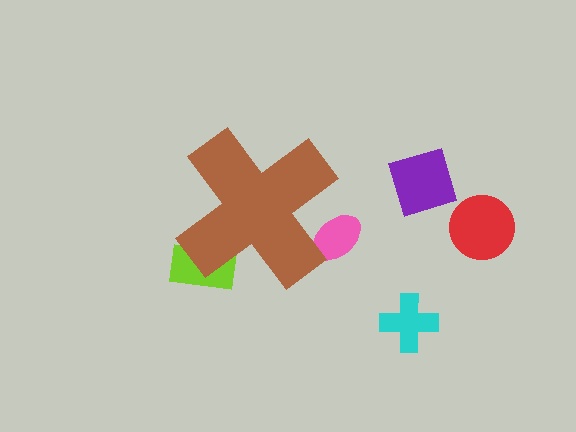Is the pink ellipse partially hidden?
Yes, the pink ellipse is partially hidden behind the brown cross.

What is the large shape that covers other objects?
A brown cross.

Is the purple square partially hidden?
No, the purple square is fully visible.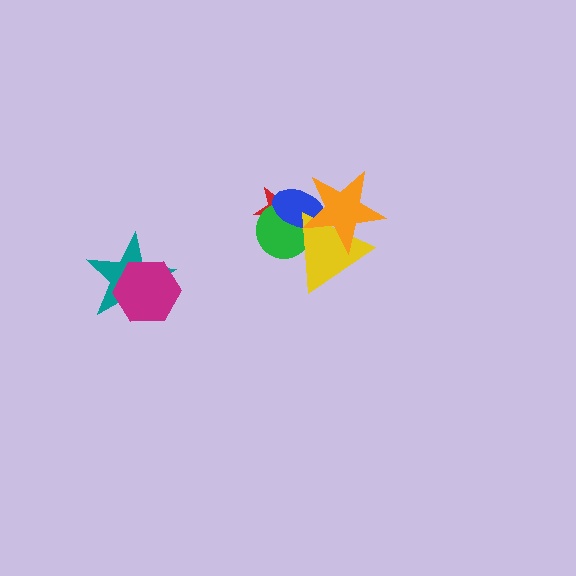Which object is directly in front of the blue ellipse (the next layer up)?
The yellow triangle is directly in front of the blue ellipse.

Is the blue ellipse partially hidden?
Yes, it is partially covered by another shape.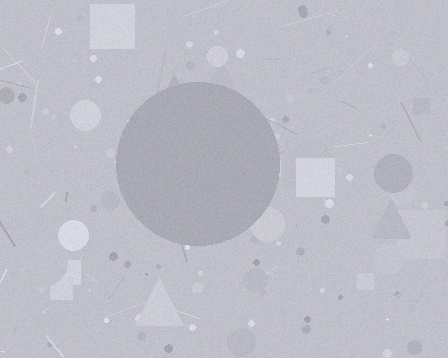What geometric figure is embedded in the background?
A circle is embedded in the background.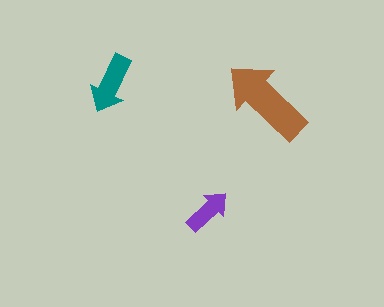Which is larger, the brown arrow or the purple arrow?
The brown one.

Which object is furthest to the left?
The teal arrow is leftmost.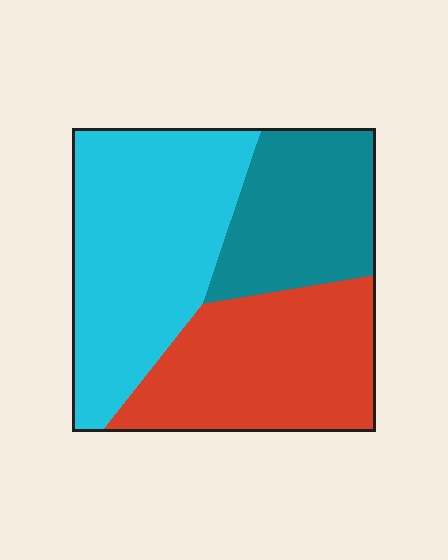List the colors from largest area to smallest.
From largest to smallest: cyan, red, teal.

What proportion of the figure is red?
Red takes up between a quarter and a half of the figure.